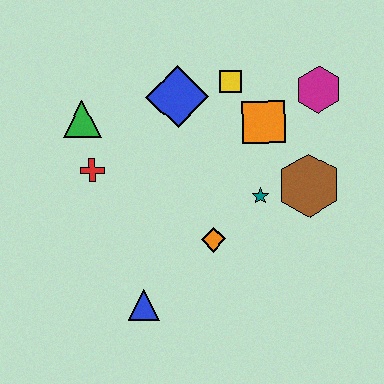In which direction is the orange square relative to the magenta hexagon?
The orange square is to the left of the magenta hexagon.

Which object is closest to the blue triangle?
The orange diamond is closest to the blue triangle.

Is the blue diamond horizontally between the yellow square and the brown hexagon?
No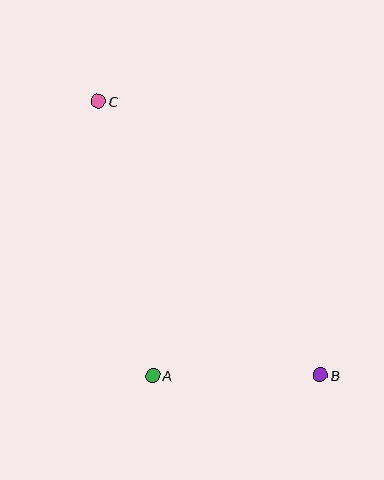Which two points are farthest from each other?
Points B and C are farthest from each other.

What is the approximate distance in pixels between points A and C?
The distance between A and C is approximately 280 pixels.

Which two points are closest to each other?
Points A and B are closest to each other.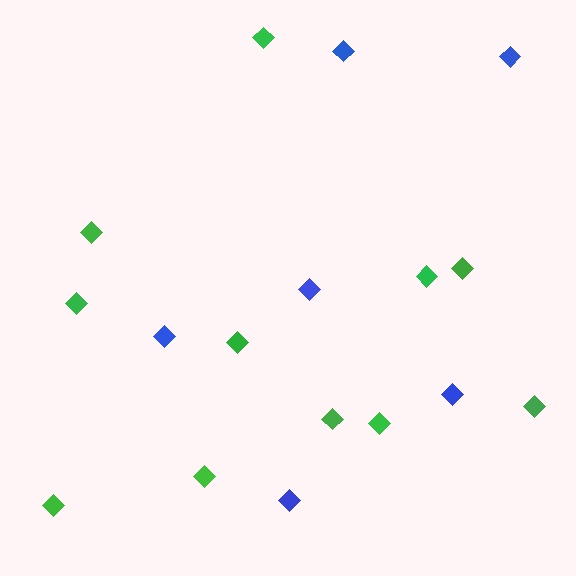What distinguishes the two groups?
There are 2 groups: one group of blue diamonds (6) and one group of green diamonds (11).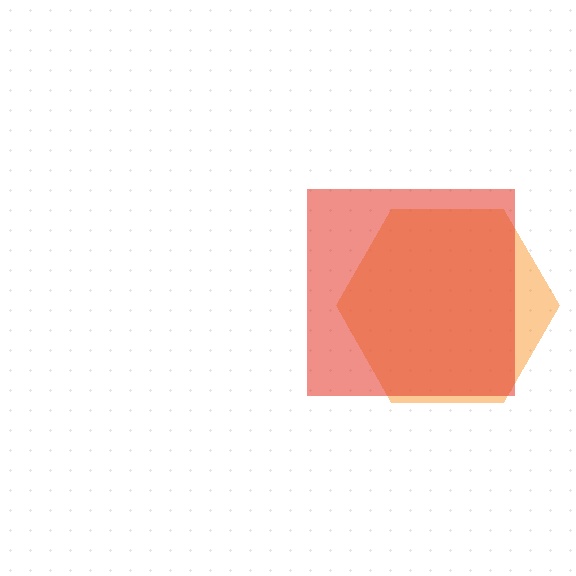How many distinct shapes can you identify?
There are 2 distinct shapes: an orange hexagon, a red square.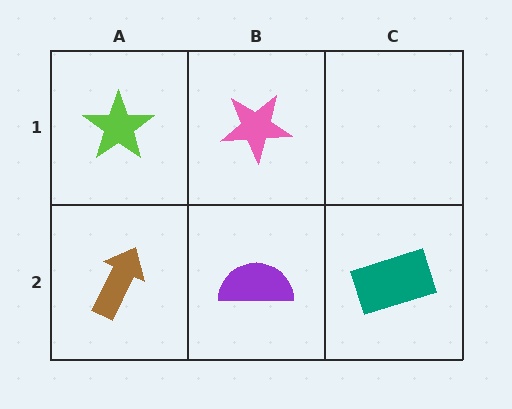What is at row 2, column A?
A brown arrow.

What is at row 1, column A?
A lime star.